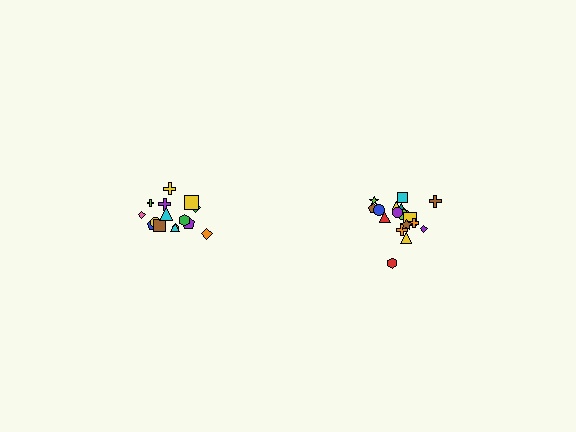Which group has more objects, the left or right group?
The right group.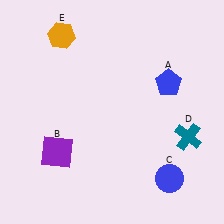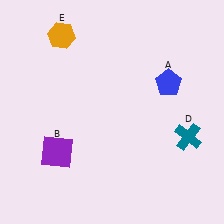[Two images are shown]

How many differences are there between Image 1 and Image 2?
There is 1 difference between the two images.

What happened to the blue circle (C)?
The blue circle (C) was removed in Image 2. It was in the bottom-right area of Image 1.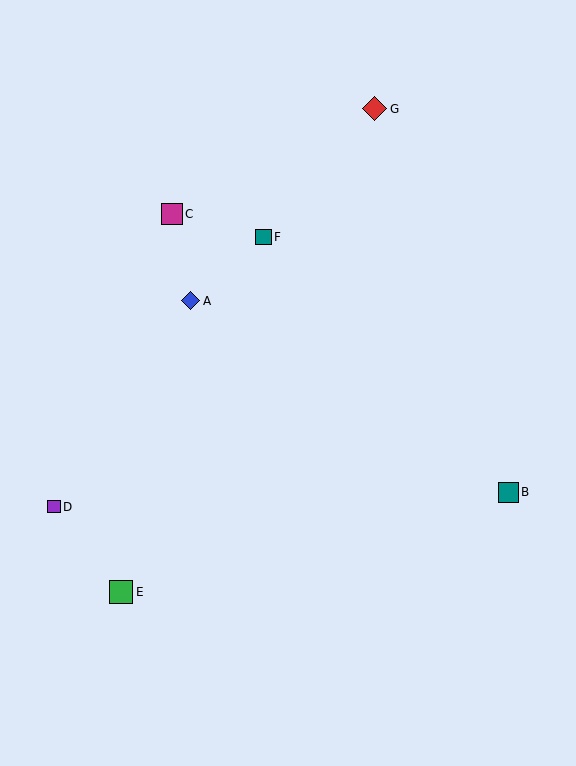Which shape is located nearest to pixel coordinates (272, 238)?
The teal square (labeled F) at (264, 237) is nearest to that location.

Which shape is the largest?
The red diamond (labeled G) is the largest.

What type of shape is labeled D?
Shape D is a purple square.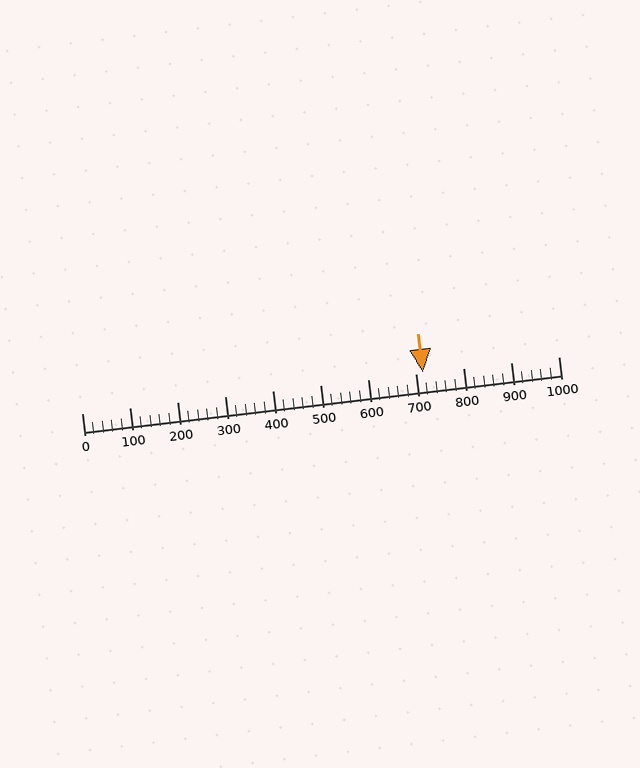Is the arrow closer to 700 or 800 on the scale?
The arrow is closer to 700.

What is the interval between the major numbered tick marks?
The major tick marks are spaced 100 units apart.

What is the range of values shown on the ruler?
The ruler shows values from 0 to 1000.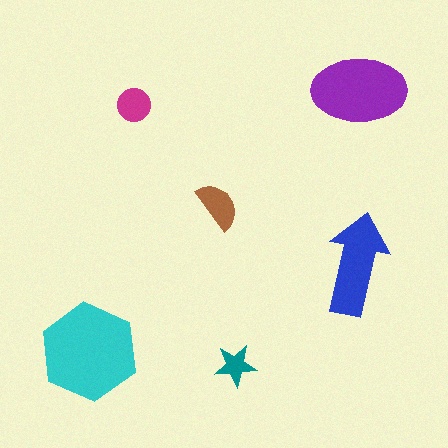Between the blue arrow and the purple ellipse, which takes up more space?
The purple ellipse.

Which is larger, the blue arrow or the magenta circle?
The blue arrow.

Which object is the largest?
The cyan hexagon.